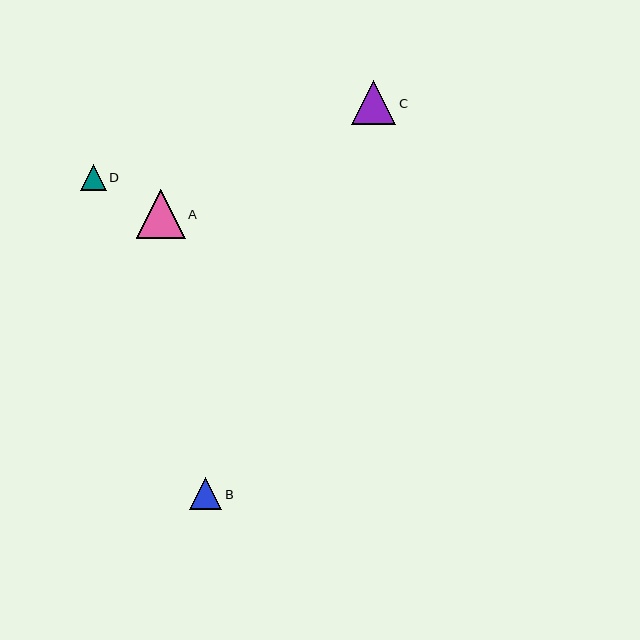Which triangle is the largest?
Triangle A is the largest with a size of approximately 49 pixels.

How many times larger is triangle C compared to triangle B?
Triangle C is approximately 1.4 times the size of triangle B.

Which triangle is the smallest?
Triangle D is the smallest with a size of approximately 26 pixels.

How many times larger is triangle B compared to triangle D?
Triangle B is approximately 1.3 times the size of triangle D.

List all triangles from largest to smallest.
From largest to smallest: A, C, B, D.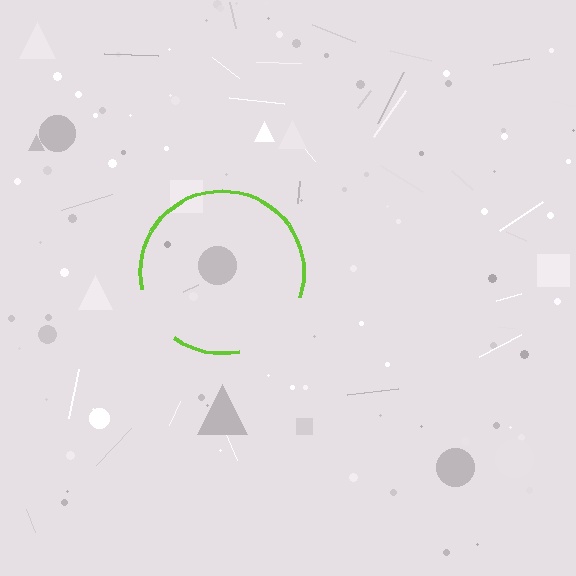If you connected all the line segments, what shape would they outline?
They would outline a circle.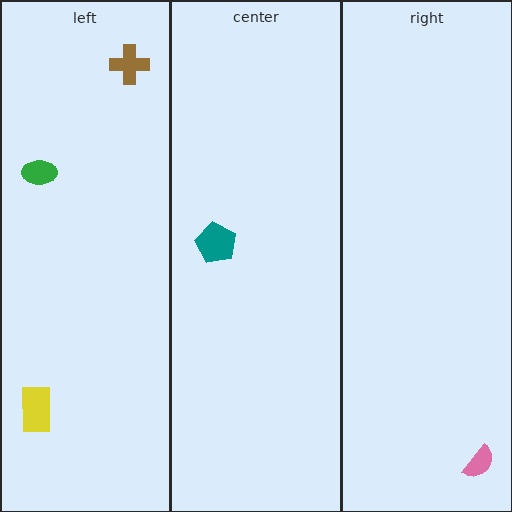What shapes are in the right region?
The pink semicircle.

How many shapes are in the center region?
1.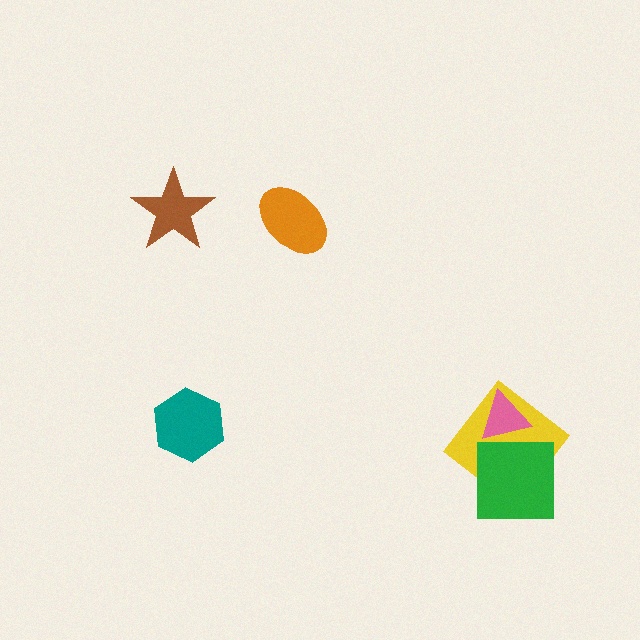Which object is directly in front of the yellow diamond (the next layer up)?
The pink triangle is directly in front of the yellow diamond.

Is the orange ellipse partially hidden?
No, no other shape covers it.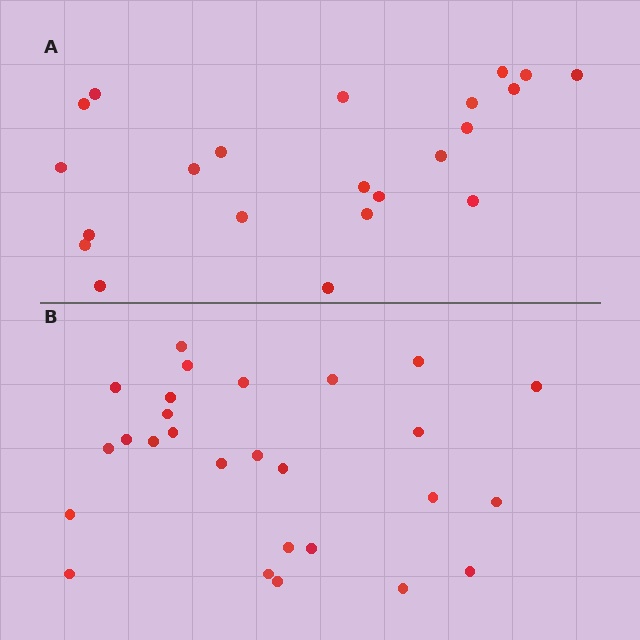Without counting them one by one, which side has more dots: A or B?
Region B (the bottom region) has more dots.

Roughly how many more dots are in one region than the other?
Region B has about 5 more dots than region A.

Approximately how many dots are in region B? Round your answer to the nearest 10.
About 30 dots. (The exact count is 27, which rounds to 30.)